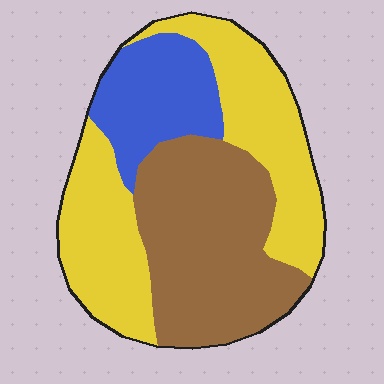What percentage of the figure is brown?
Brown takes up about three eighths (3/8) of the figure.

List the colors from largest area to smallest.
From largest to smallest: yellow, brown, blue.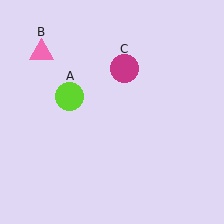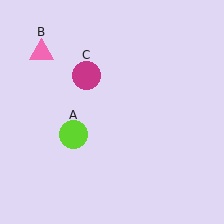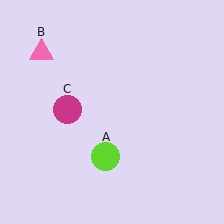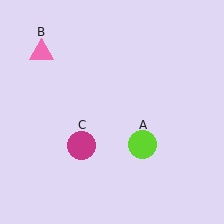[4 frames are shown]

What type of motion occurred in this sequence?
The lime circle (object A), magenta circle (object C) rotated counterclockwise around the center of the scene.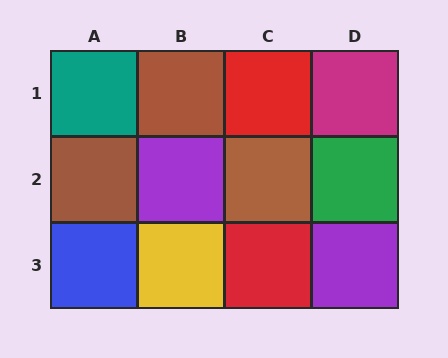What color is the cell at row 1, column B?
Brown.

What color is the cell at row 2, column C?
Brown.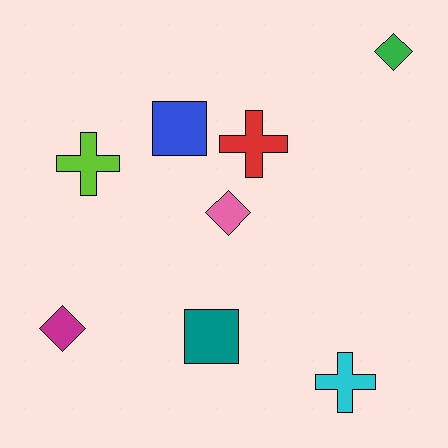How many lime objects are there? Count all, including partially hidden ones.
There is 1 lime object.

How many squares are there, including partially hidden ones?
There are 2 squares.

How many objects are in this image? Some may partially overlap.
There are 8 objects.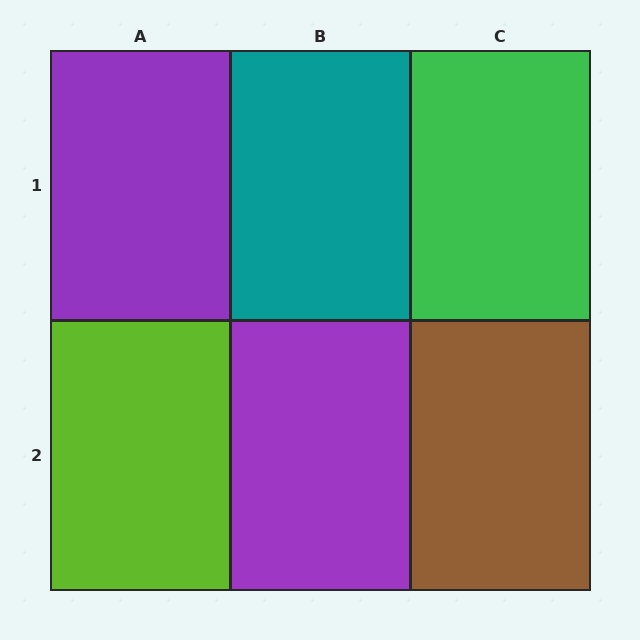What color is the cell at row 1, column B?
Teal.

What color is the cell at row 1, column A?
Purple.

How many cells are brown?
1 cell is brown.